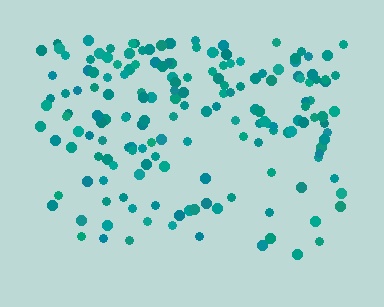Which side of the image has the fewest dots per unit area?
The bottom.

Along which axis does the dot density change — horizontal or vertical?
Vertical.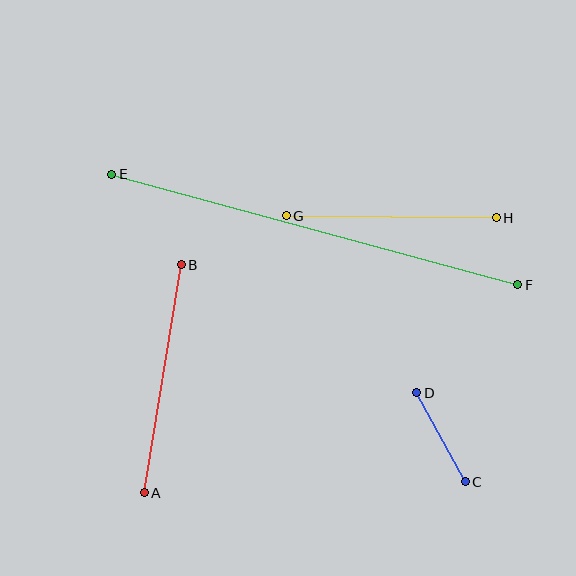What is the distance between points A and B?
The distance is approximately 231 pixels.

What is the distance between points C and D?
The distance is approximately 101 pixels.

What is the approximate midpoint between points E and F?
The midpoint is at approximately (315, 230) pixels.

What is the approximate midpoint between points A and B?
The midpoint is at approximately (163, 379) pixels.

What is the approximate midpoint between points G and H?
The midpoint is at approximately (391, 217) pixels.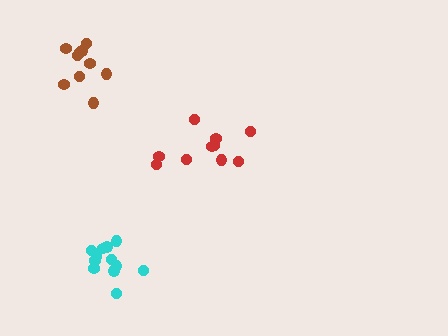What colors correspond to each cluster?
The clusters are colored: red, cyan, brown.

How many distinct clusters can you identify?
There are 3 distinct clusters.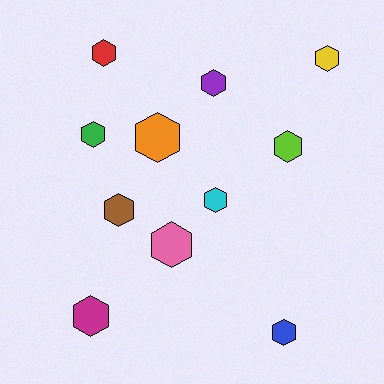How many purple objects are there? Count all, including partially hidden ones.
There is 1 purple object.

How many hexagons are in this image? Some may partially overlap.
There are 11 hexagons.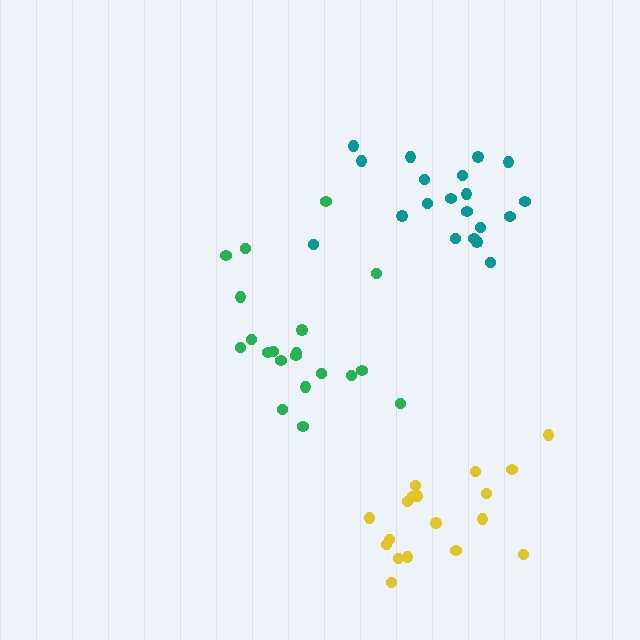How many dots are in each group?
Group 1: 18 dots, Group 2: 20 dots, Group 3: 20 dots (58 total).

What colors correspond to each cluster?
The clusters are colored: yellow, teal, green.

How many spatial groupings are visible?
There are 3 spatial groupings.